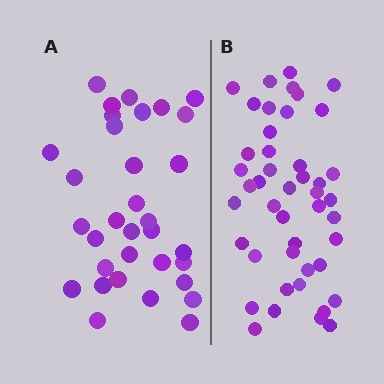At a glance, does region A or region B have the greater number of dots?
Region B (the right region) has more dots.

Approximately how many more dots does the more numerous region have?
Region B has roughly 12 or so more dots than region A.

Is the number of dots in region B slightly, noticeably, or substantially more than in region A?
Region B has noticeably more, but not dramatically so. The ratio is roughly 1.4 to 1.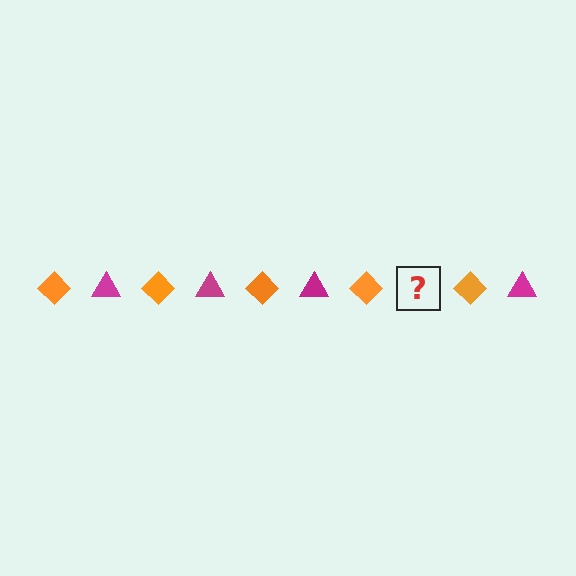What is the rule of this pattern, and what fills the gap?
The rule is that the pattern alternates between orange diamond and magenta triangle. The gap should be filled with a magenta triangle.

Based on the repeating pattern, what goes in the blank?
The blank should be a magenta triangle.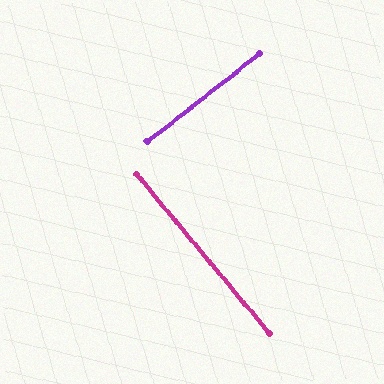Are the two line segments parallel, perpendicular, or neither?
Perpendicular — they meet at approximately 88°.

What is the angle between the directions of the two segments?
Approximately 88 degrees.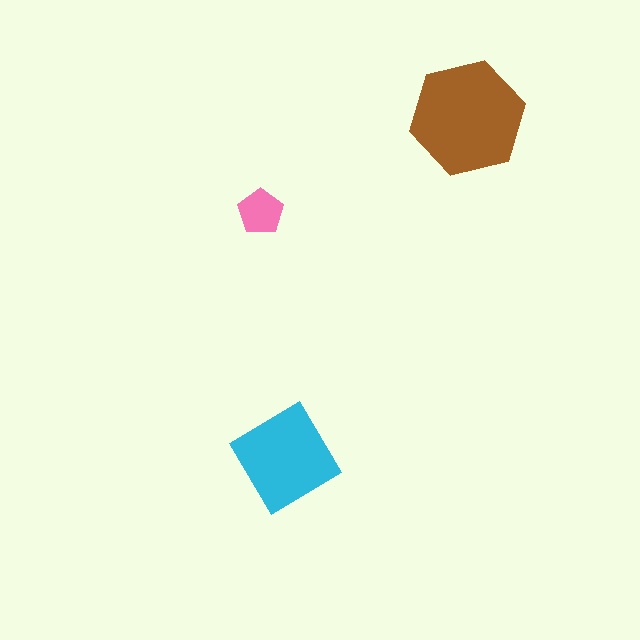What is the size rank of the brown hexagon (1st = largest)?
1st.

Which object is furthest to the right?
The brown hexagon is rightmost.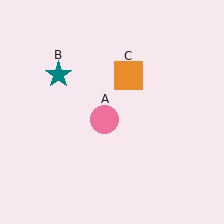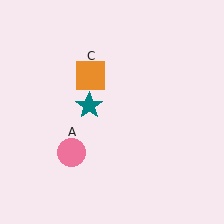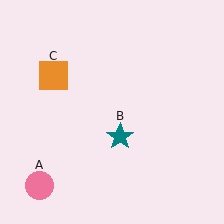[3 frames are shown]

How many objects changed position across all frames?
3 objects changed position: pink circle (object A), teal star (object B), orange square (object C).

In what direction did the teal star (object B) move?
The teal star (object B) moved down and to the right.